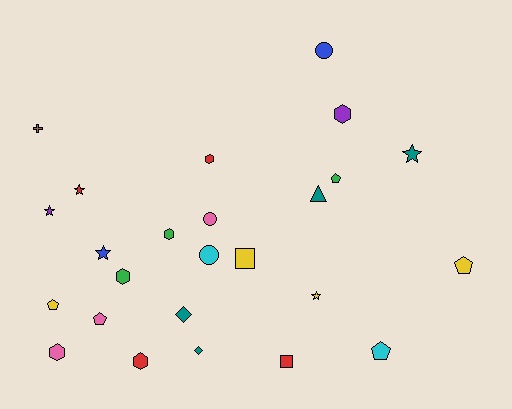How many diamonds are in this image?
There are 2 diamonds.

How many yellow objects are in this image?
There are 4 yellow objects.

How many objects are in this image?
There are 25 objects.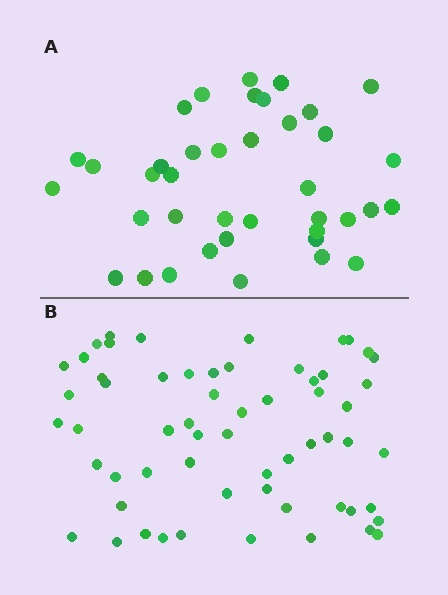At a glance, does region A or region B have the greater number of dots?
Region B (the bottom region) has more dots.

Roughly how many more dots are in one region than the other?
Region B has approximately 20 more dots than region A.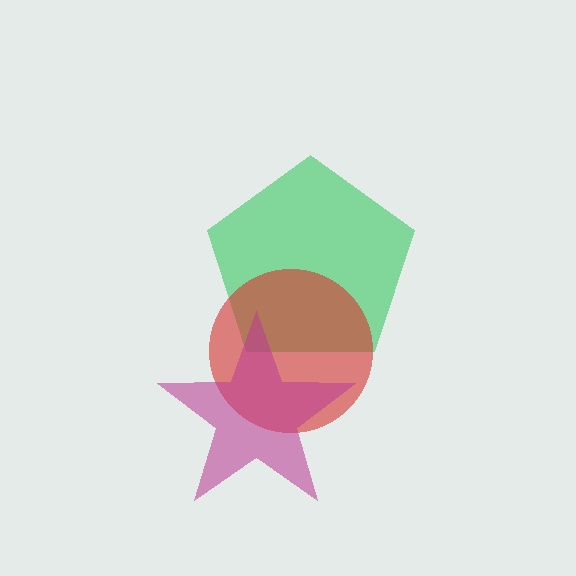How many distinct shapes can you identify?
There are 3 distinct shapes: a green pentagon, a red circle, a magenta star.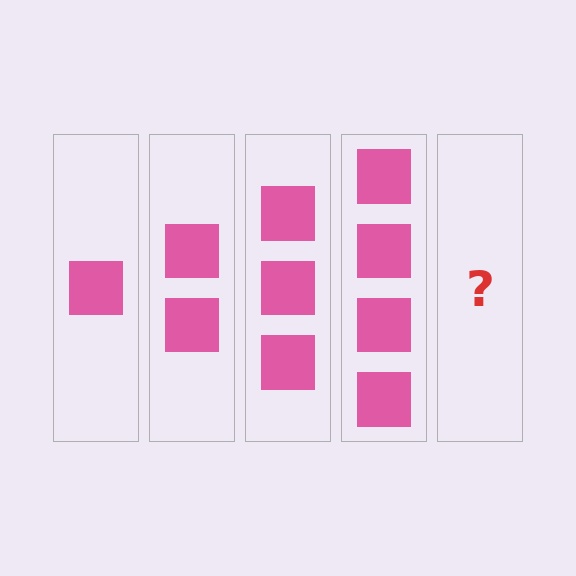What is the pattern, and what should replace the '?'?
The pattern is that each step adds one more square. The '?' should be 5 squares.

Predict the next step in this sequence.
The next step is 5 squares.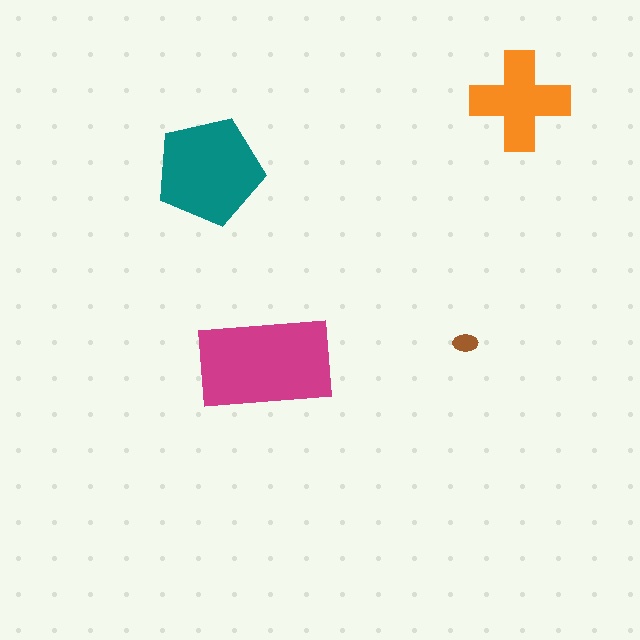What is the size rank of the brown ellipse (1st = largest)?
4th.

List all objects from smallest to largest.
The brown ellipse, the orange cross, the teal pentagon, the magenta rectangle.